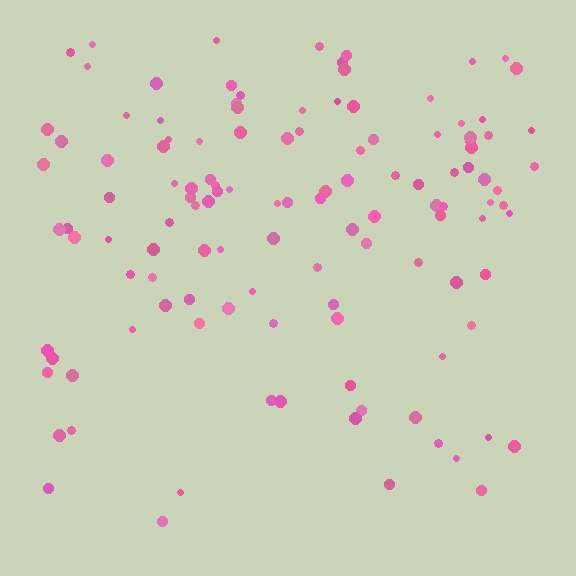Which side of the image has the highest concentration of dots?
The top.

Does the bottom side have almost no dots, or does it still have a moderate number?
Still a moderate number, just noticeably fewer than the top.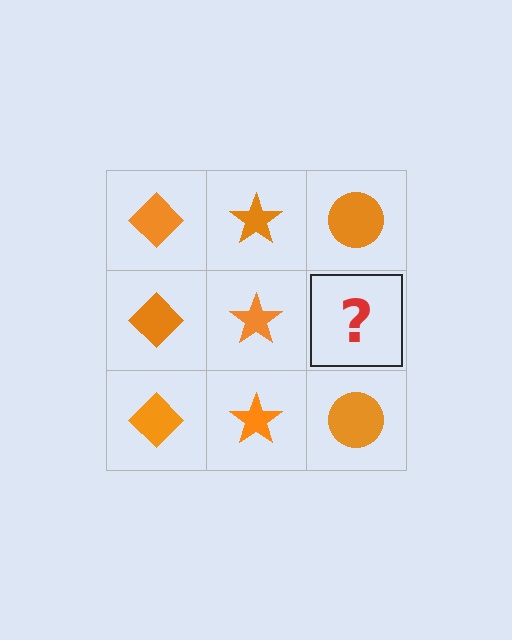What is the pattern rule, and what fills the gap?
The rule is that each column has a consistent shape. The gap should be filled with an orange circle.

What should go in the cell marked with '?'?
The missing cell should contain an orange circle.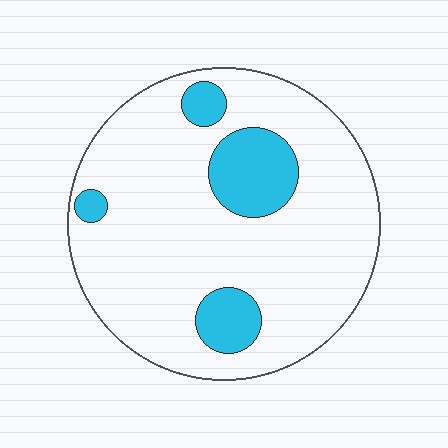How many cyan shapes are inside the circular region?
4.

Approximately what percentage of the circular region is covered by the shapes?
Approximately 15%.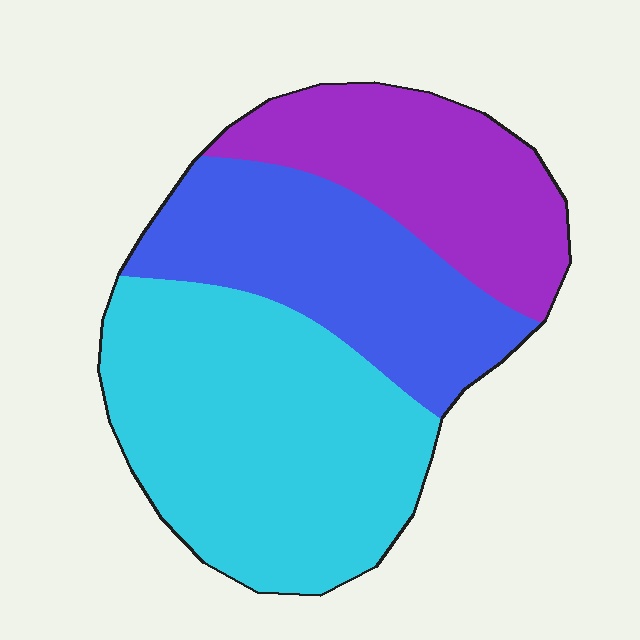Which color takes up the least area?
Purple, at roughly 25%.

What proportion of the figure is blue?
Blue covers about 30% of the figure.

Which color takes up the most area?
Cyan, at roughly 45%.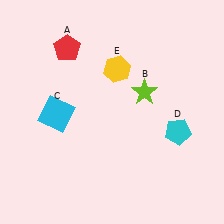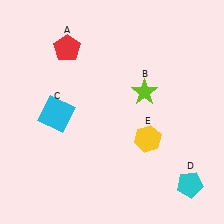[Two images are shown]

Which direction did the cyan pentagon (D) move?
The cyan pentagon (D) moved down.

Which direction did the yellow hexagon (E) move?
The yellow hexagon (E) moved down.